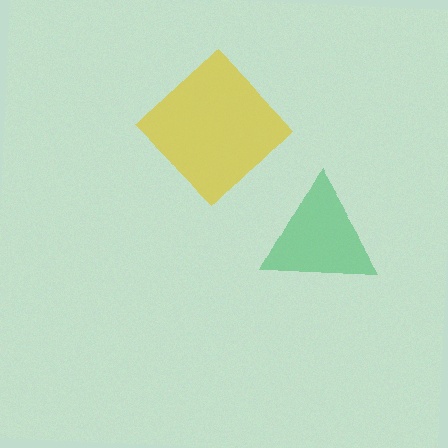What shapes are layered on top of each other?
The layered shapes are: a green triangle, a yellow diamond.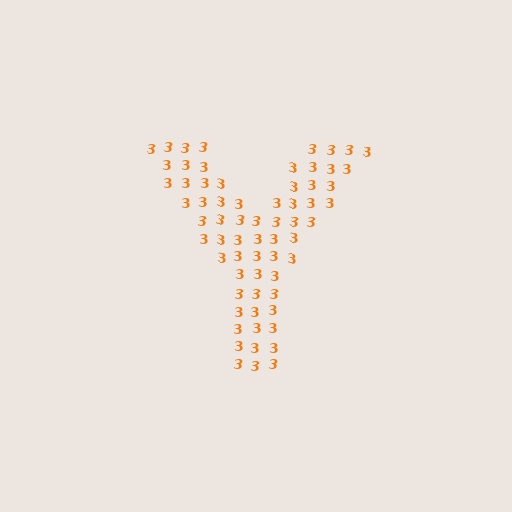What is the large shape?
The large shape is the letter Y.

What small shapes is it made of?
It is made of small digit 3's.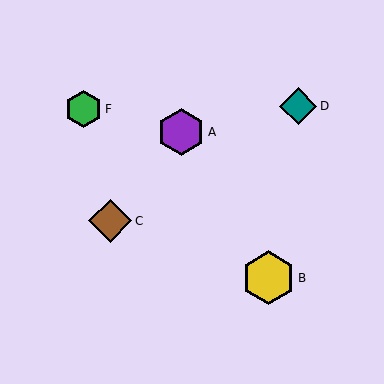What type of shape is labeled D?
Shape D is a teal diamond.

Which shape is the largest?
The yellow hexagon (labeled B) is the largest.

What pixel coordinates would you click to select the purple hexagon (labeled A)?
Click at (181, 132) to select the purple hexagon A.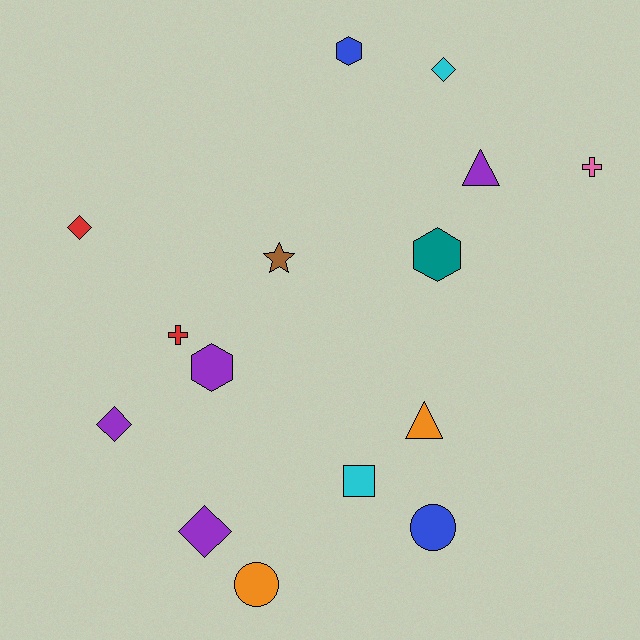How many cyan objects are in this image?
There are 2 cyan objects.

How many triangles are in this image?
There are 2 triangles.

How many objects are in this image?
There are 15 objects.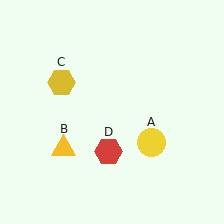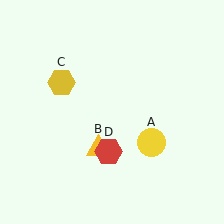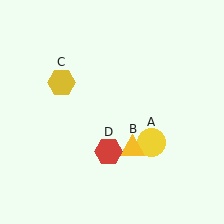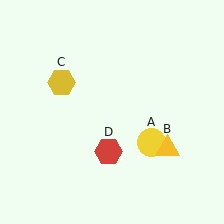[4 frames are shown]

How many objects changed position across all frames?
1 object changed position: yellow triangle (object B).